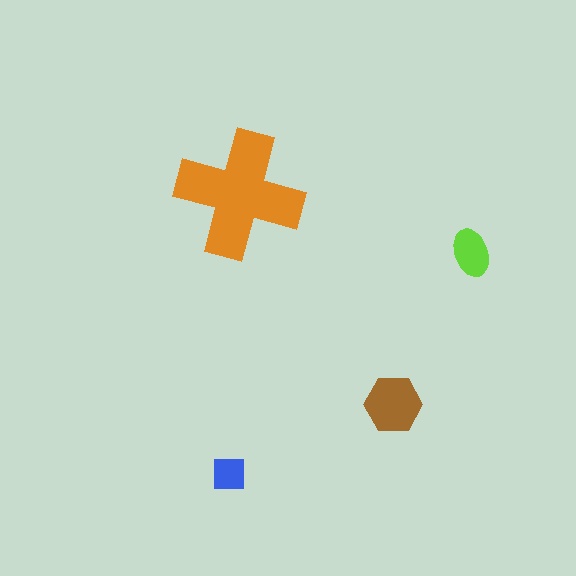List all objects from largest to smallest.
The orange cross, the brown hexagon, the lime ellipse, the blue square.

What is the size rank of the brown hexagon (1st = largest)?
2nd.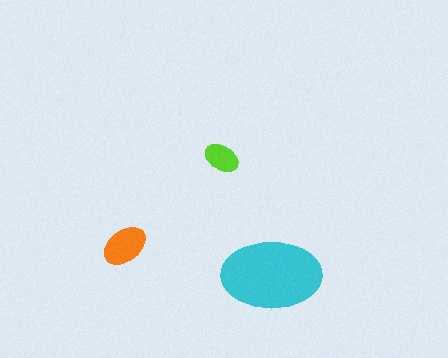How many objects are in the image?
There are 3 objects in the image.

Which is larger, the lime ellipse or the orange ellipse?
The orange one.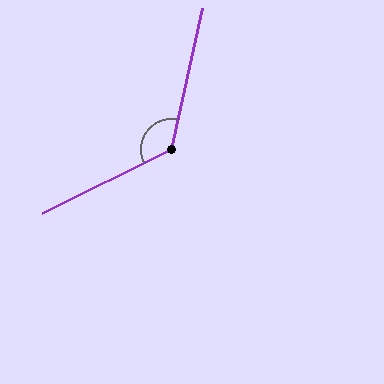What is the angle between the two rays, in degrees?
Approximately 129 degrees.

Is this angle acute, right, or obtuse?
It is obtuse.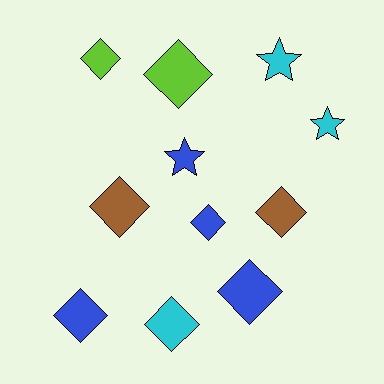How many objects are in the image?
There are 11 objects.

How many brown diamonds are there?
There are 2 brown diamonds.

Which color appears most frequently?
Blue, with 4 objects.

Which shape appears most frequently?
Diamond, with 8 objects.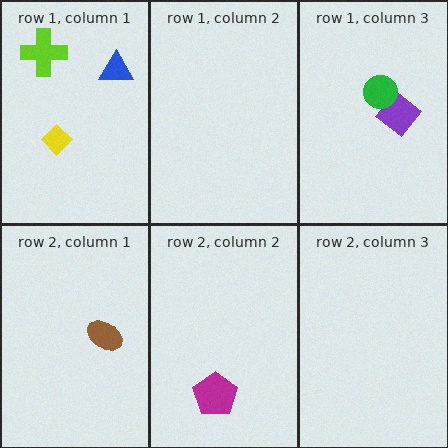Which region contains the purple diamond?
The row 1, column 3 region.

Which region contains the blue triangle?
The row 1, column 1 region.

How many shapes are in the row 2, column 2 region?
1.